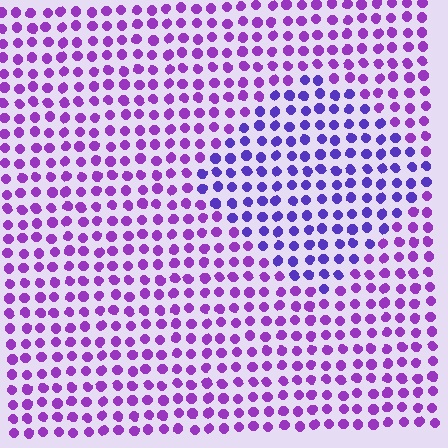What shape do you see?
I see a diamond.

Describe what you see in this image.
The image is filled with small purple elements in a uniform arrangement. A diamond-shaped region is visible where the elements are tinted to a slightly different hue, forming a subtle color boundary.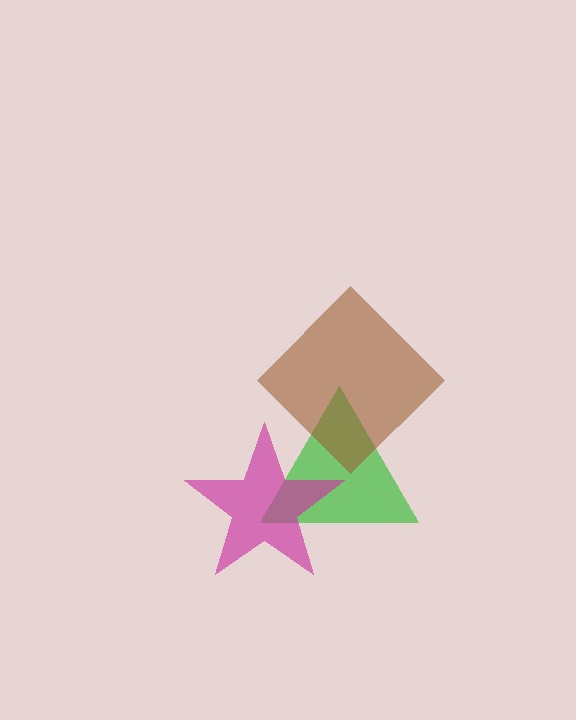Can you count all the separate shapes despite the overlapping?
Yes, there are 3 separate shapes.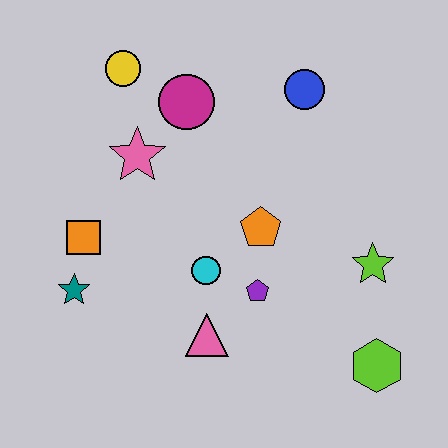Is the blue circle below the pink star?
No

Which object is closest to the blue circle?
The magenta circle is closest to the blue circle.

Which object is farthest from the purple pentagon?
The yellow circle is farthest from the purple pentagon.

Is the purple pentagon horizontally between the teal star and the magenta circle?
No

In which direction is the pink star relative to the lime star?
The pink star is to the left of the lime star.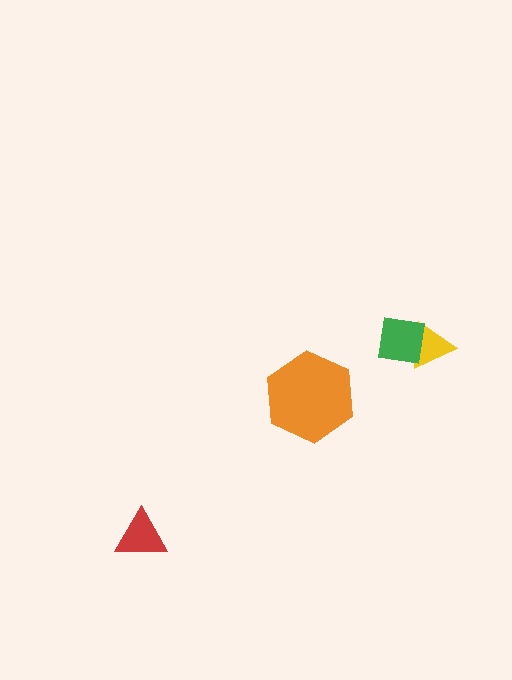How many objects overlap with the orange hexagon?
0 objects overlap with the orange hexagon.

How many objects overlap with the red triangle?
0 objects overlap with the red triangle.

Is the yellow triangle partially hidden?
Yes, it is partially covered by another shape.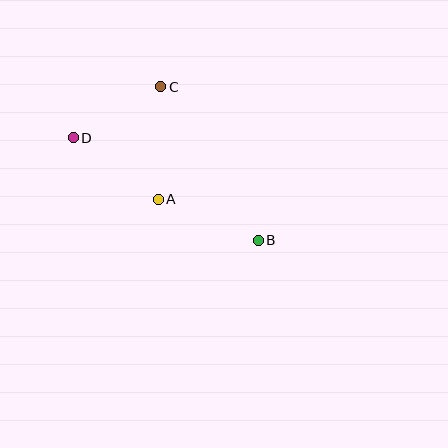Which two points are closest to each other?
Points C and D are closest to each other.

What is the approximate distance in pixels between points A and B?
The distance between A and B is approximately 108 pixels.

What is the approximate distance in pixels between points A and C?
The distance between A and C is approximately 113 pixels.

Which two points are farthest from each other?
Points B and D are farthest from each other.